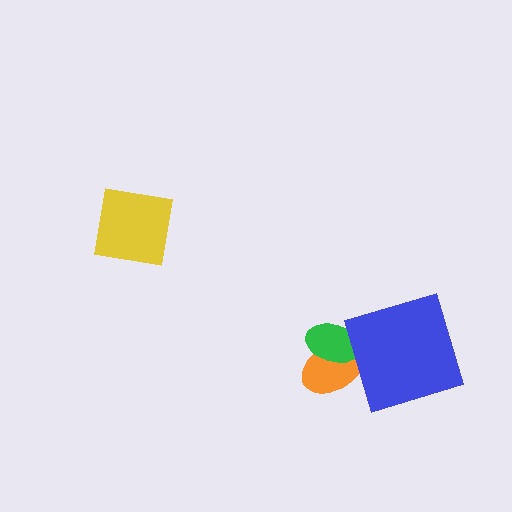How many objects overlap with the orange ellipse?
2 objects overlap with the orange ellipse.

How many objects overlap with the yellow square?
0 objects overlap with the yellow square.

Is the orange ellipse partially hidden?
Yes, it is partially covered by another shape.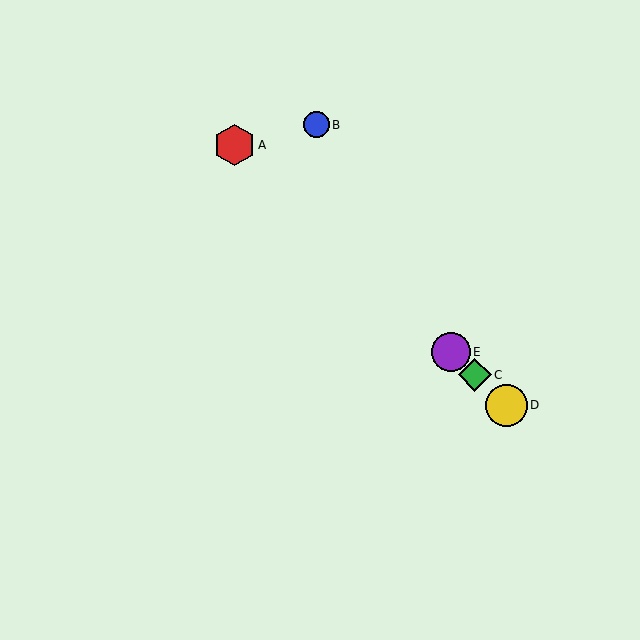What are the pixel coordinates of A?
Object A is at (234, 145).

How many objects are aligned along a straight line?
4 objects (A, C, D, E) are aligned along a straight line.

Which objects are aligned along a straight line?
Objects A, C, D, E are aligned along a straight line.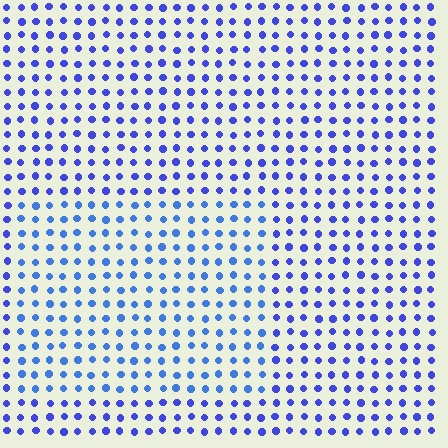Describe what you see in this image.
The image is filled with small blue elements in a uniform arrangement. A rectangle-shaped region is visible where the elements are tinted to a slightly different hue, forming a subtle color boundary.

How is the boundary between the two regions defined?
The boundary is defined purely by a slight shift in hue (about 20 degrees). Spacing, size, and orientation are identical on both sides.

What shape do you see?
I see a rectangle.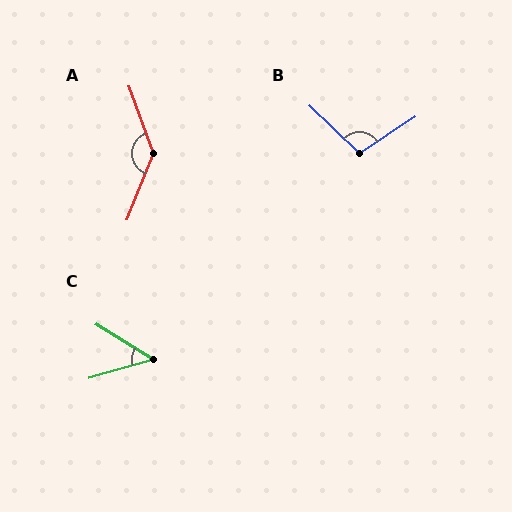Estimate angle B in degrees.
Approximately 103 degrees.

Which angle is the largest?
A, at approximately 138 degrees.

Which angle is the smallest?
C, at approximately 47 degrees.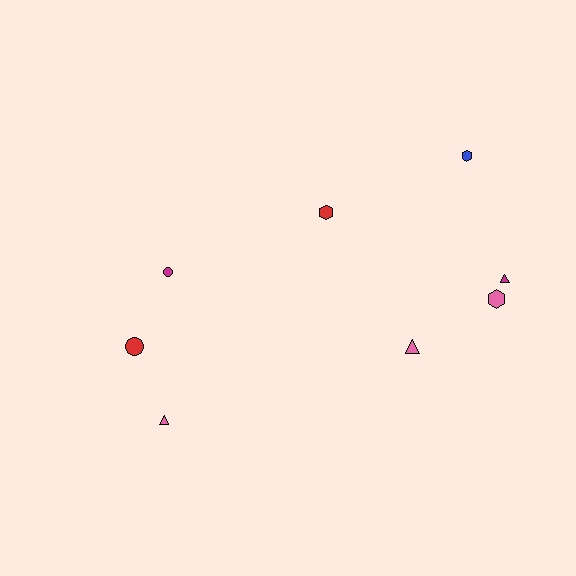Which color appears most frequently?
Pink, with 3 objects.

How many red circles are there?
There is 1 red circle.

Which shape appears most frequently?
Hexagon, with 3 objects.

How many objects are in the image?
There are 8 objects.